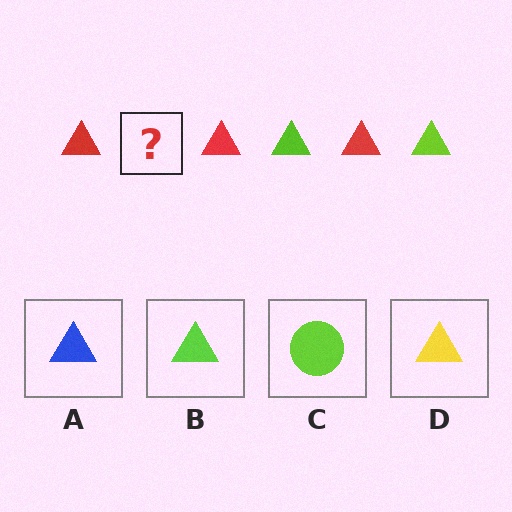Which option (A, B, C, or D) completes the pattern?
B.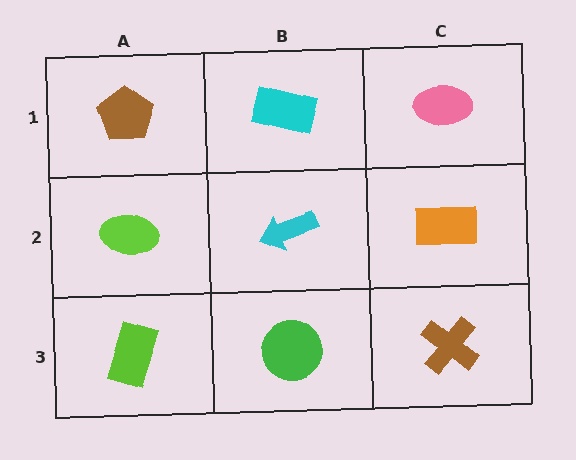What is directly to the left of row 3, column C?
A green circle.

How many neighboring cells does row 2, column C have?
3.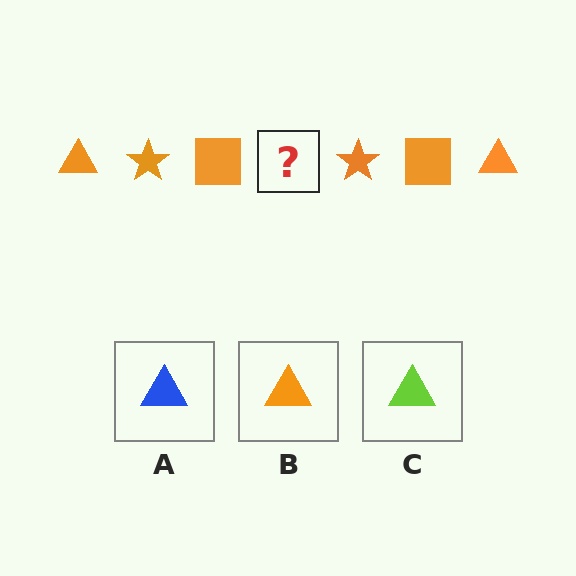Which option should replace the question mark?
Option B.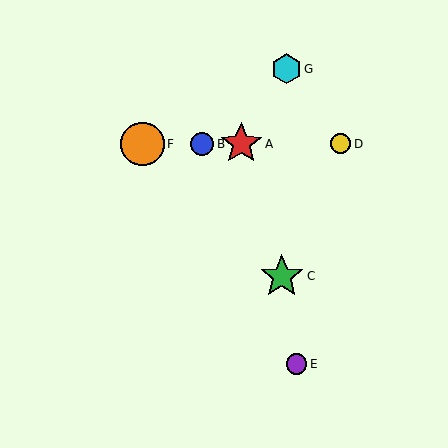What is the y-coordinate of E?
Object E is at y≈364.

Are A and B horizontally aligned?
Yes, both are at y≈144.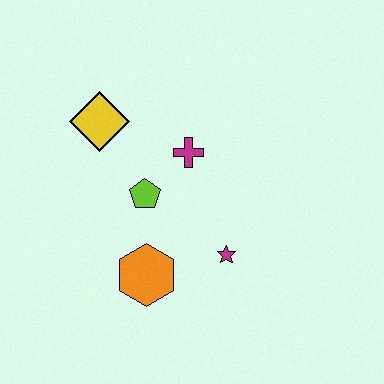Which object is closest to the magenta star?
The orange hexagon is closest to the magenta star.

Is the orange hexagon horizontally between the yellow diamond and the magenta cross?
Yes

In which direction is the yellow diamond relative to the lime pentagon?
The yellow diamond is above the lime pentagon.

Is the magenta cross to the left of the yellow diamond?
No